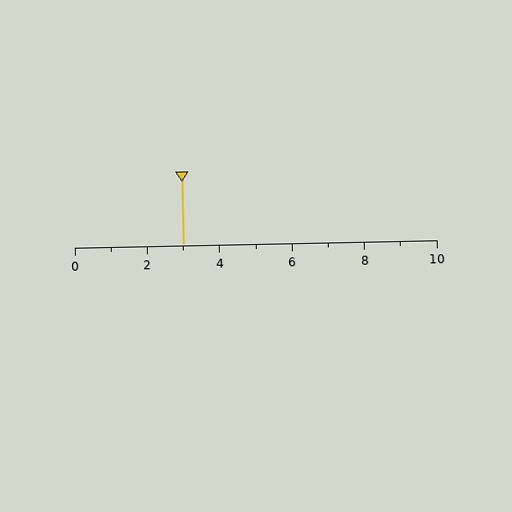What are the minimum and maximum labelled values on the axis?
The axis runs from 0 to 10.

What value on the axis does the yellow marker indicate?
The marker indicates approximately 3.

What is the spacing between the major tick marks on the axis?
The major ticks are spaced 2 apart.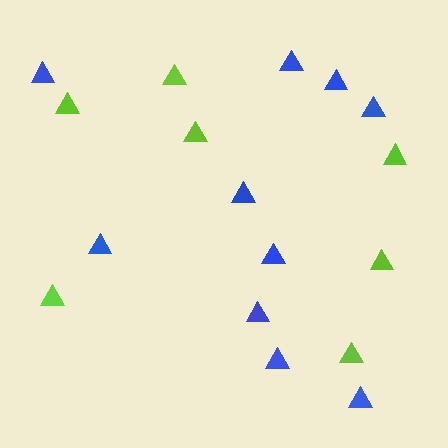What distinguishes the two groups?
There are 2 groups: one group of lime triangles (7) and one group of blue triangles (10).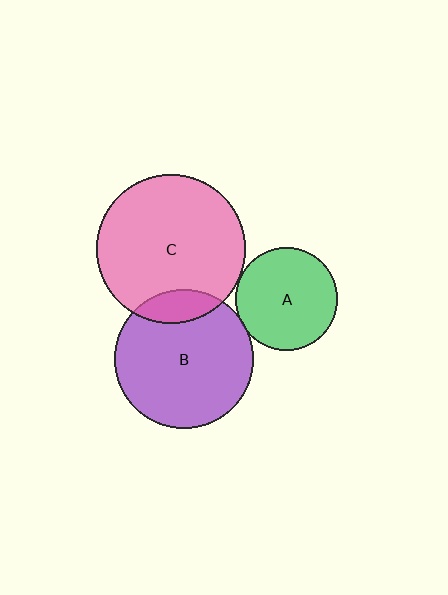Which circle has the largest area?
Circle C (pink).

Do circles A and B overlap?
Yes.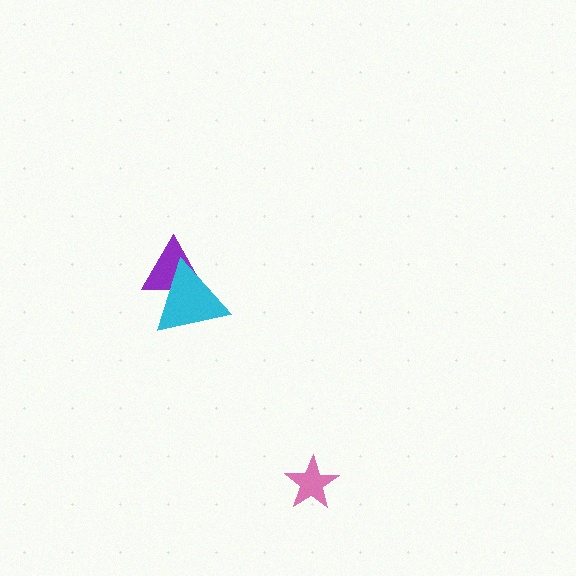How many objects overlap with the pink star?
0 objects overlap with the pink star.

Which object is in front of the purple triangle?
The cyan triangle is in front of the purple triangle.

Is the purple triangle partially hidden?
Yes, it is partially covered by another shape.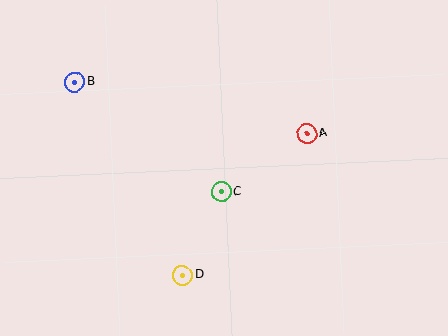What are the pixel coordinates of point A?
Point A is at (307, 133).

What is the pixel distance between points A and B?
The distance between A and B is 238 pixels.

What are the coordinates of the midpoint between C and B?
The midpoint between C and B is at (148, 137).